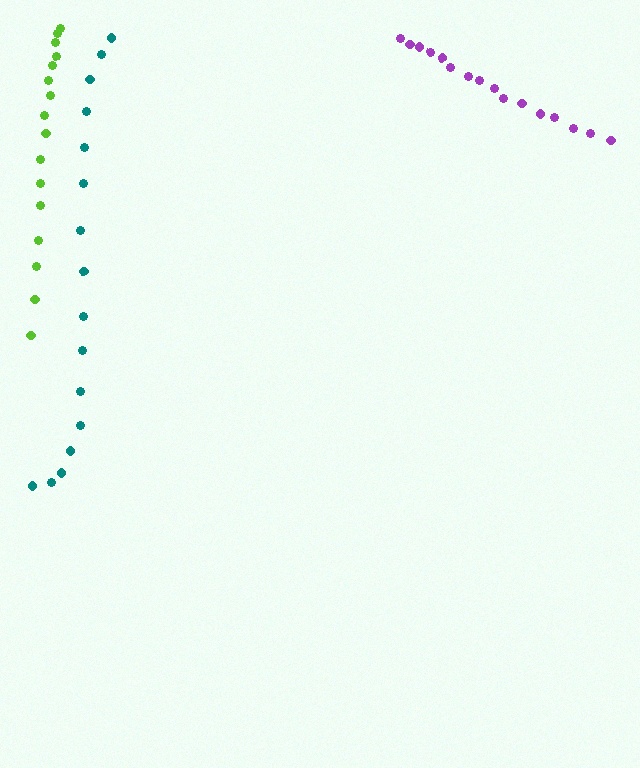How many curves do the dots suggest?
There are 3 distinct paths.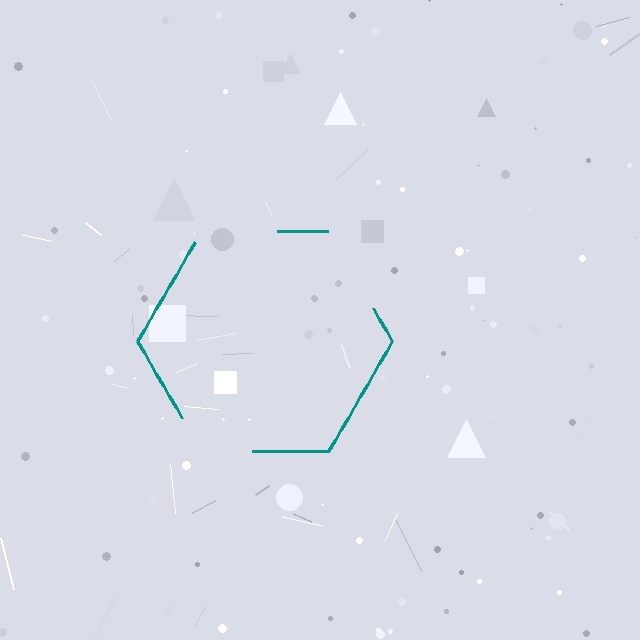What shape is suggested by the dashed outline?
The dashed outline suggests a hexagon.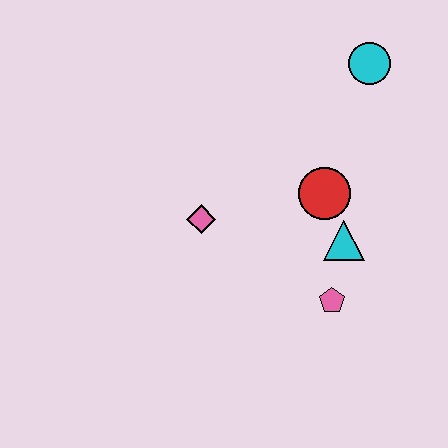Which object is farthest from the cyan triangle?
The cyan circle is farthest from the cyan triangle.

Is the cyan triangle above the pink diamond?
No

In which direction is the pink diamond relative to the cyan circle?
The pink diamond is to the left of the cyan circle.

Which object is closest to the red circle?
The cyan triangle is closest to the red circle.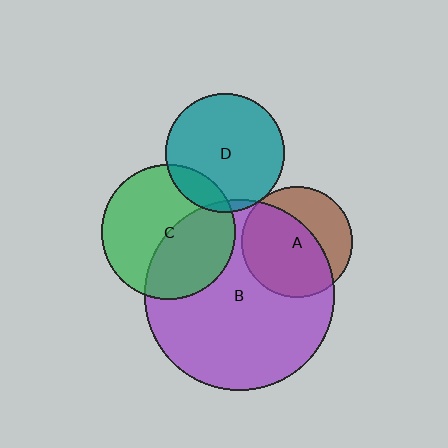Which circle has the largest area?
Circle B (purple).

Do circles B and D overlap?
Yes.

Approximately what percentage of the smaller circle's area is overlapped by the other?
Approximately 5%.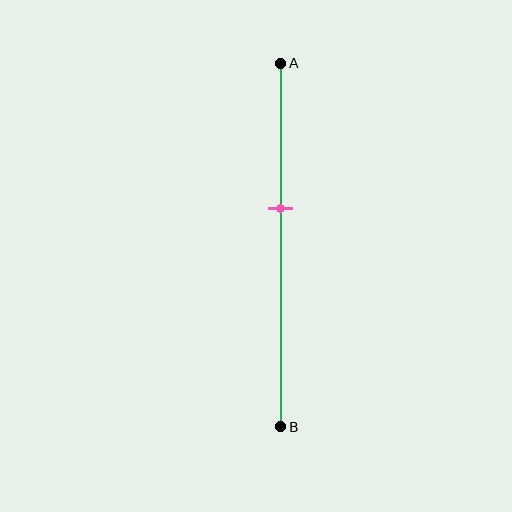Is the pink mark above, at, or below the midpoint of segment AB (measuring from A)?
The pink mark is above the midpoint of segment AB.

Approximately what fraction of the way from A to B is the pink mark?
The pink mark is approximately 40% of the way from A to B.